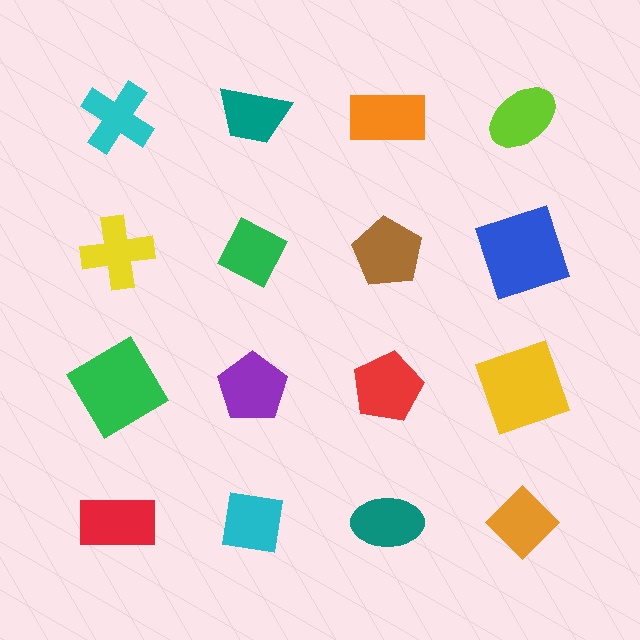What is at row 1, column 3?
An orange rectangle.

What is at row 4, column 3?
A teal ellipse.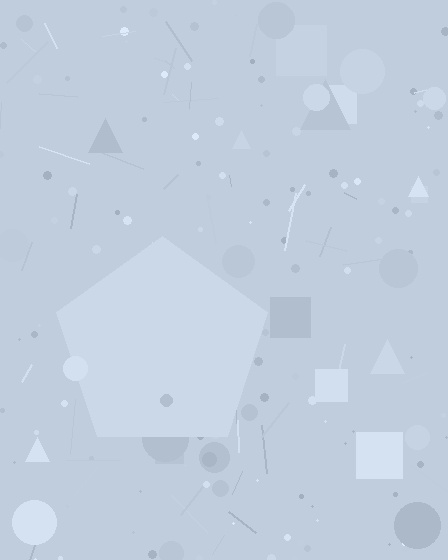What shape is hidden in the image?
A pentagon is hidden in the image.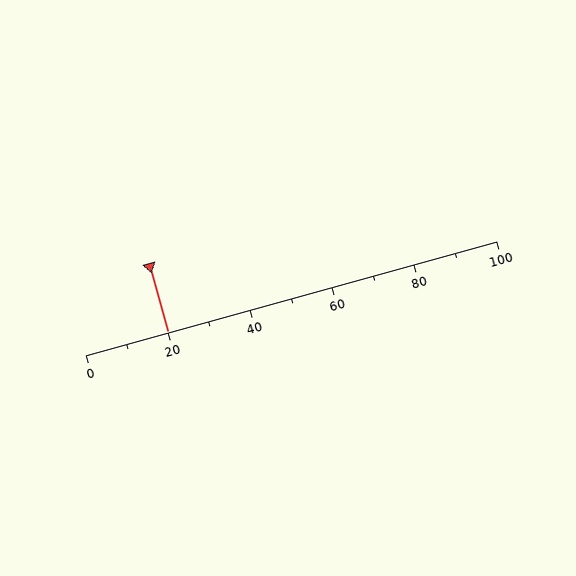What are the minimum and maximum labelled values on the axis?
The axis runs from 0 to 100.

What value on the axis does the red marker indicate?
The marker indicates approximately 20.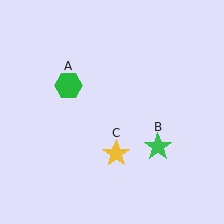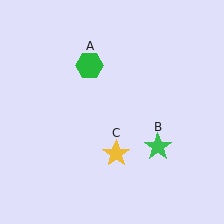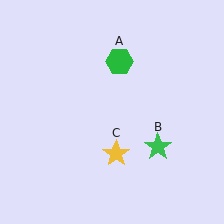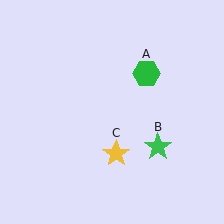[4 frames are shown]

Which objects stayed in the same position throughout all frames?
Green star (object B) and yellow star (object C) remained stationary.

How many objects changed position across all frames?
1 object changed position: green hexagon (object A).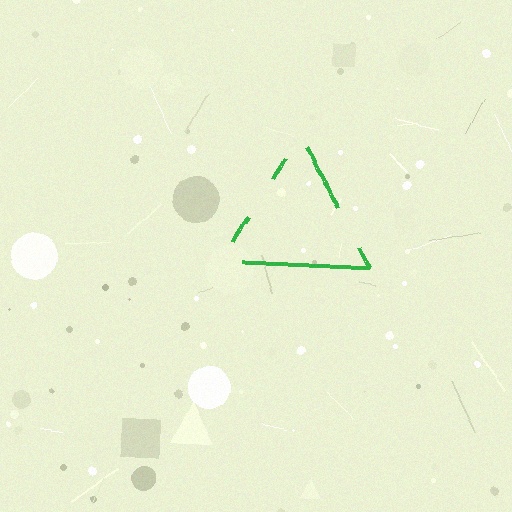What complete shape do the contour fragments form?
The contour fragments form a triangle.